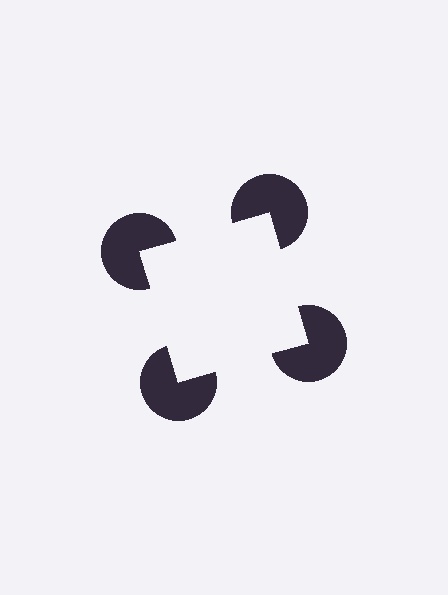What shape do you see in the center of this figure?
An illusory square — its edges are inferred from the aligned wedge cuts in the pac-man discs, not physically drawn.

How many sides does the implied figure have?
4 sides.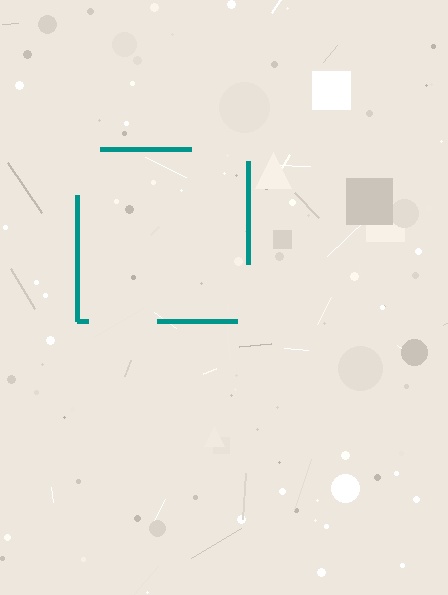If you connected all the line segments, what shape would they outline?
They would outline a square.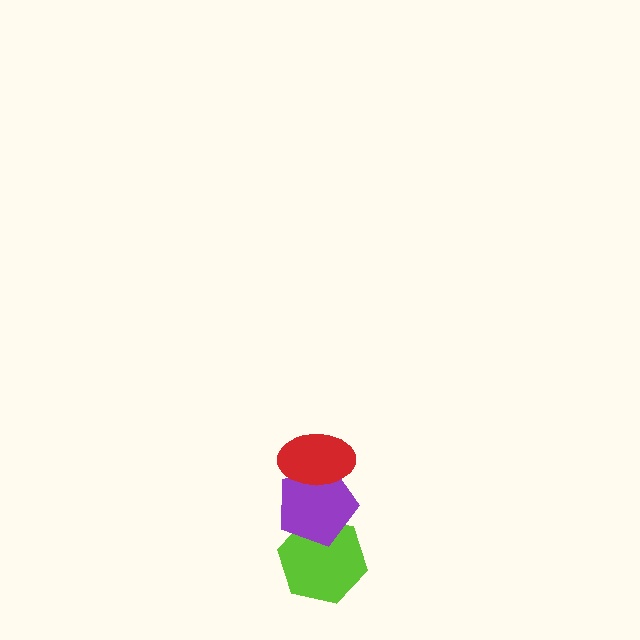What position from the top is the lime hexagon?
The lime hexagon is 3rd from the top.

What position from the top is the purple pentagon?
The purple pentagon is 2nd from the top.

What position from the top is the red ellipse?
The red ellipse is 1st from the top.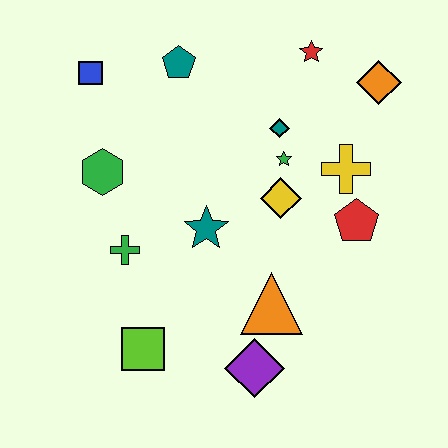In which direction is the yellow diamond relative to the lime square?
The yellow diamond is above the lime square.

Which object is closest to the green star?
The teal diamond is closest to the green star.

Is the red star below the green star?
No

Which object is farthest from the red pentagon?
The blue square is farthest from the red pentagon.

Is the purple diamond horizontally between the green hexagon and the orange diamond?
Yes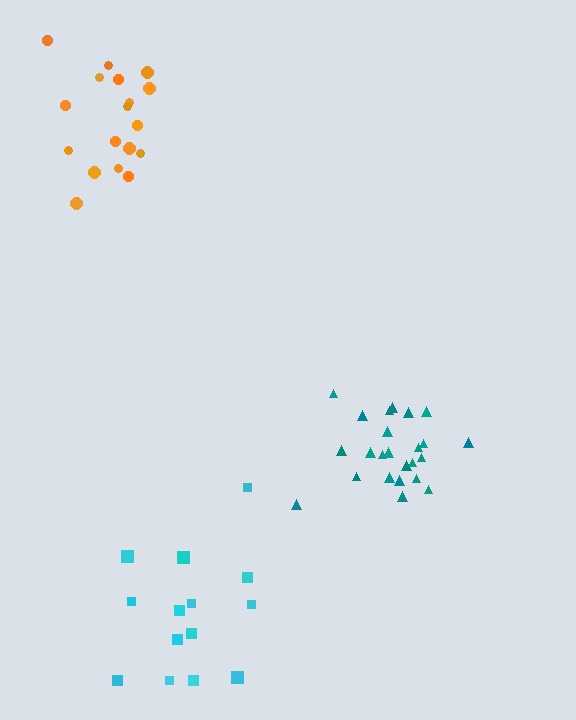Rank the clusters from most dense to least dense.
teal, orange, cyan.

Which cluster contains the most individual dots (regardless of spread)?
Teal (24).